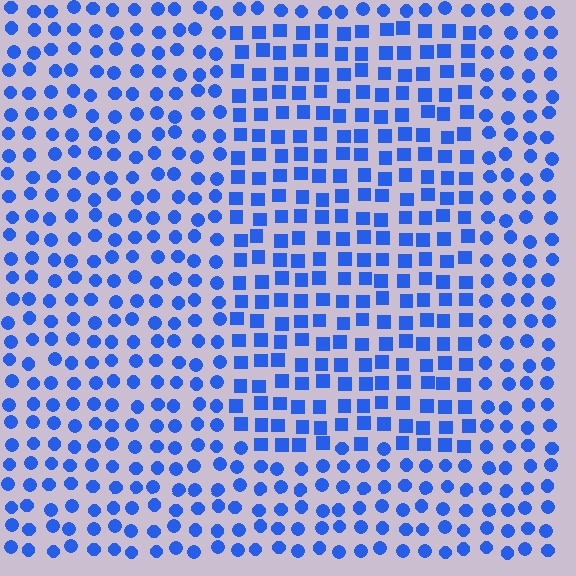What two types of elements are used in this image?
The image uses squares inside the rectangle region and circles outside it.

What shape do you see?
I see a rectangle.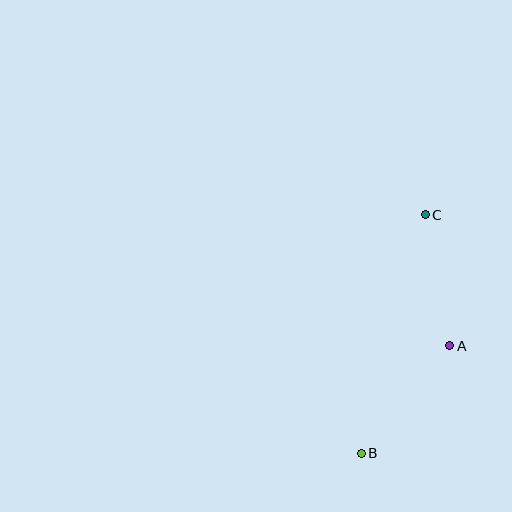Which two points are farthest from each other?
Points B and C are farthest from each other.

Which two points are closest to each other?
Points A and C are closest to each other.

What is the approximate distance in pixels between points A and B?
The distance between A and B is approximately 139 pixels.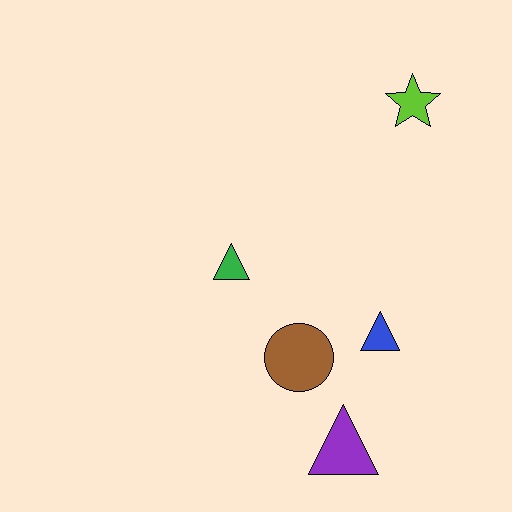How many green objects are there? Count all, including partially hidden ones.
There is 1 green object.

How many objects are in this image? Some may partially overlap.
There are 5 objects.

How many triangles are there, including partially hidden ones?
There are 3 triangles.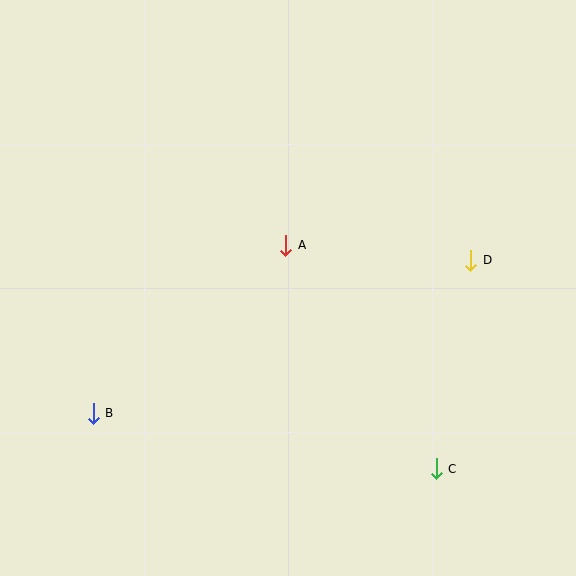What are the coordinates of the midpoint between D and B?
The midpoint between D and B is at (282, 337).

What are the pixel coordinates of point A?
Point A is at (286, 245).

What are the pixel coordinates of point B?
Point B is at (93, 413).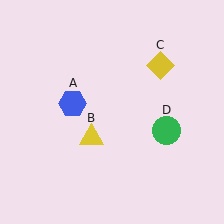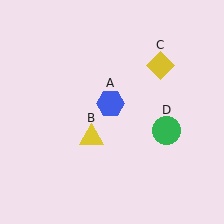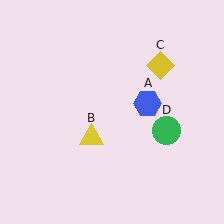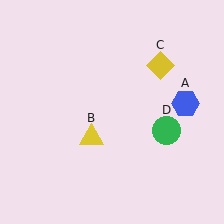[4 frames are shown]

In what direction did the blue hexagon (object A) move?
The blue hexagon (object A) moved right.